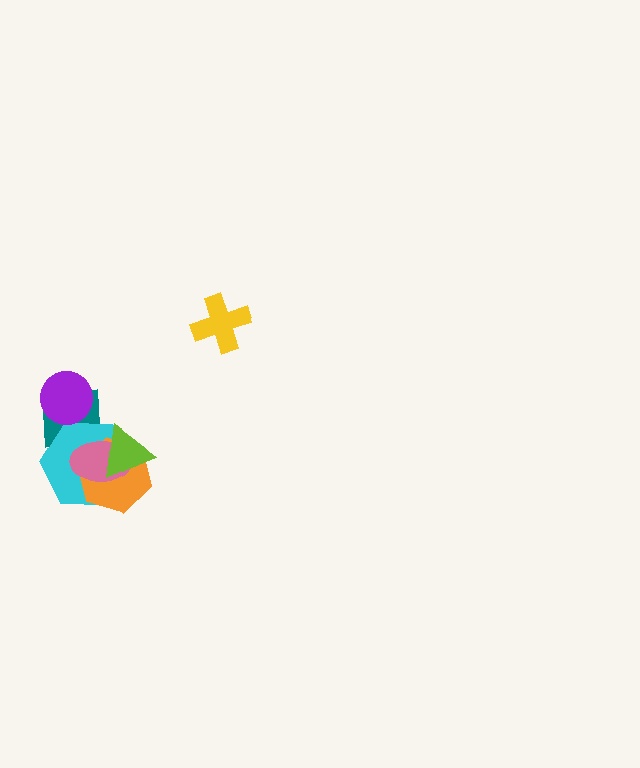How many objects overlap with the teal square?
3 objects overlap with the teal square.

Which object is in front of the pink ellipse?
The lime triangle is in front of the pink ellipse.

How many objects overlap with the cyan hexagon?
4 objects overlap with the cyan hexagon.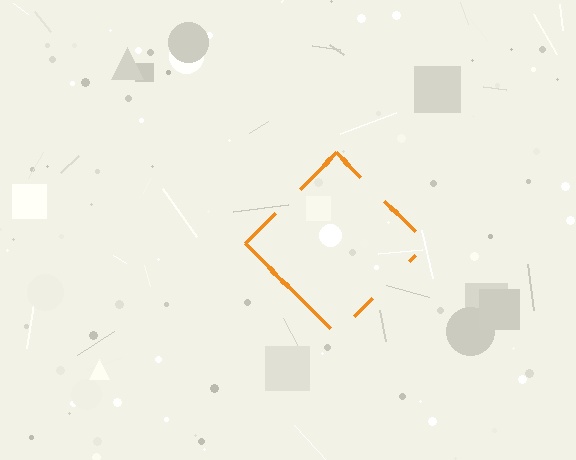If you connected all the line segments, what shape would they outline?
They would outline a diamond.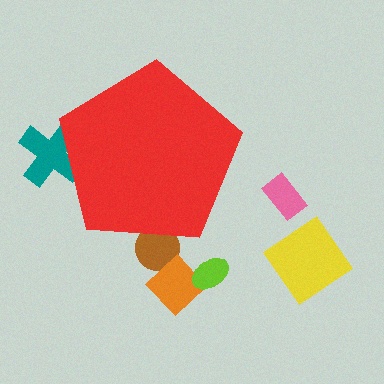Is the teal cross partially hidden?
Yes, the teal cross is partially hidden behind the red pentagon.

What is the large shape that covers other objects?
A red pentagon.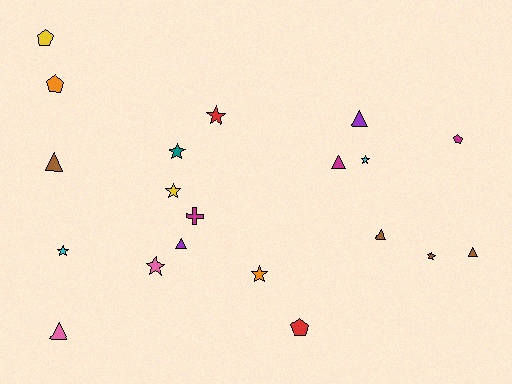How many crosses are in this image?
There is 1 cross.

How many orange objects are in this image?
There are 2 orange objects.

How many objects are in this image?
There are 20 objects.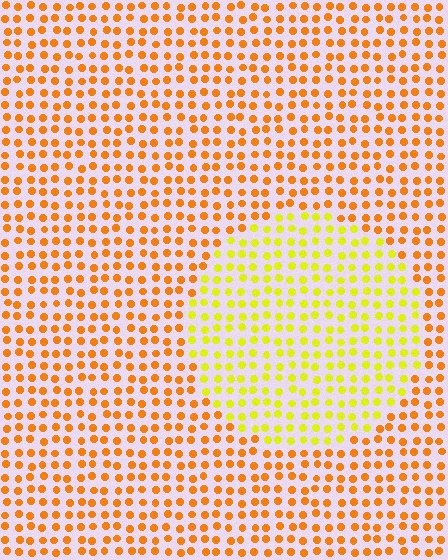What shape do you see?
I see a circle.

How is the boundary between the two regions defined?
The boundary is defined purely by a slight shift in hue (about 36 degrees). Spacing, size, and orientation are identical on both sides.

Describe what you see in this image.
The image is filled with small orange elements in a uniform arrangement. A circle-shaped region is visible where the elements are tinted to a slightly different hue, forming a subtle color boundary.